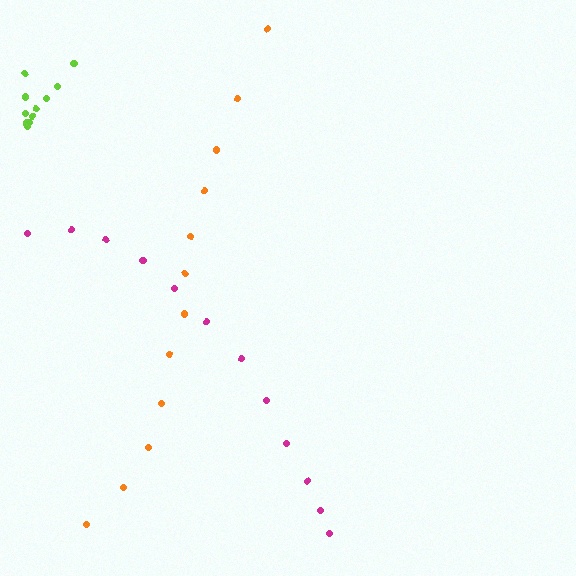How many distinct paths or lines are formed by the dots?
There are 3 distinct paths.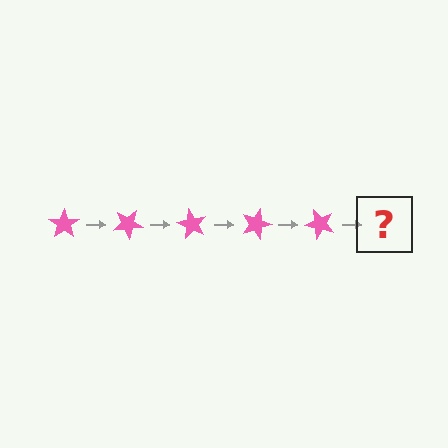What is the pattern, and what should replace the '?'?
The pattern is that the star rotates 30 degrees each step. The '?' should be a pink star rotated 150 degrees.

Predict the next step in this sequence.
The next step is a pink star rotated 150 degrees.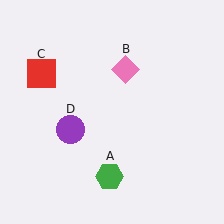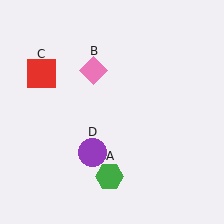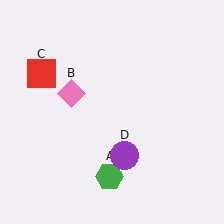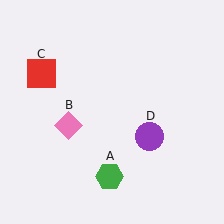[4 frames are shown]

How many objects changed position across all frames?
2 objects changed position: pink diamond (object B), purple circle (object D).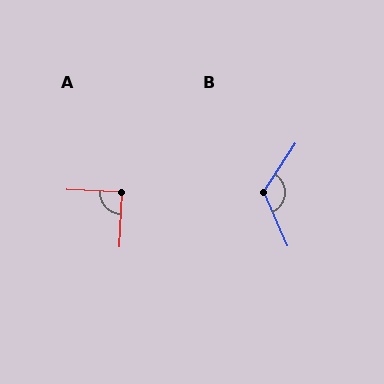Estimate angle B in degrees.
Approximately 123 degrees.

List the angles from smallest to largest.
A (90°), B (123°).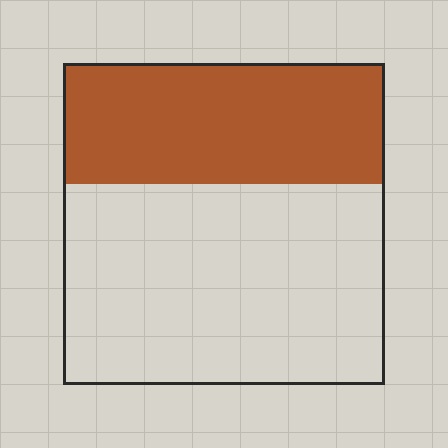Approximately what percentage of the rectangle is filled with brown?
Approximately 40%.